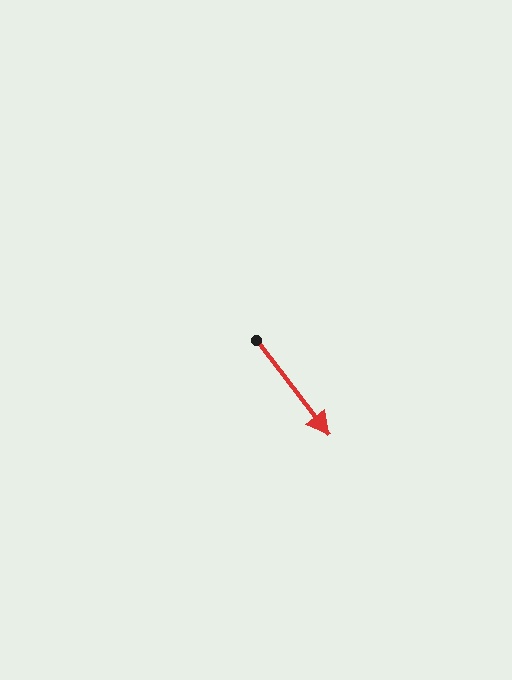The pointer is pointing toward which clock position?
Roughly 5 o'clock.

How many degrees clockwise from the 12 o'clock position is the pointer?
Approximately 142 degrees.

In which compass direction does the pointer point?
Southeast.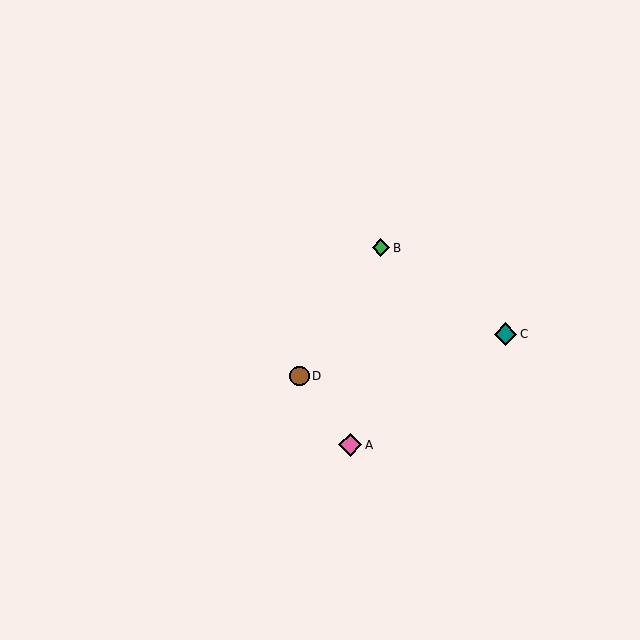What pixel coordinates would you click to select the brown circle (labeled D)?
Click at (300, 376) to select the brown circle D.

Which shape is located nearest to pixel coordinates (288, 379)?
The brown circle (labeled D) at (300, 376) is nearest to that location.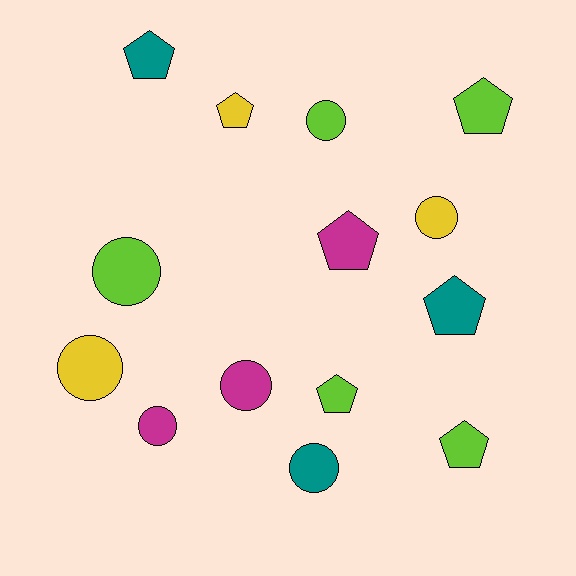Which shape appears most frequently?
Circle, with 7 objects.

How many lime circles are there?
There are 2 lime circles.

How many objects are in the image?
There are 14 objects.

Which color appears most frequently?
Lime, with 5 objects.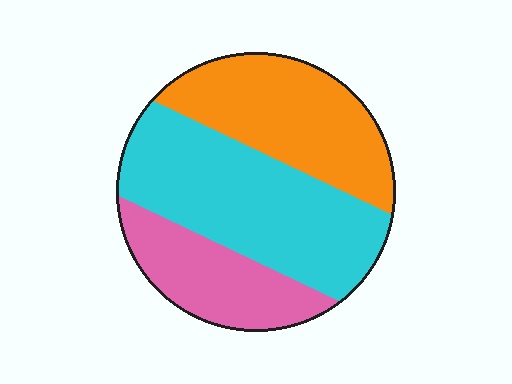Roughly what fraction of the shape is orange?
Orange covers about 35% of the shape.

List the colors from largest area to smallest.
From largest to smallest: cyan, orange, pink.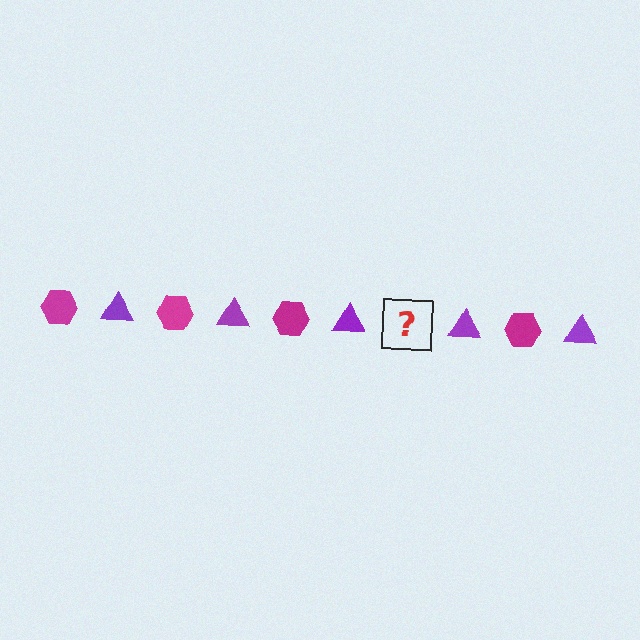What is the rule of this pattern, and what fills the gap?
The rule is that the pattern alternates between magenta hexagon and purple triangle. The gap should be filled with a magenta hexagon.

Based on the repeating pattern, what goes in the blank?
The blank should be a magenta hexagon.